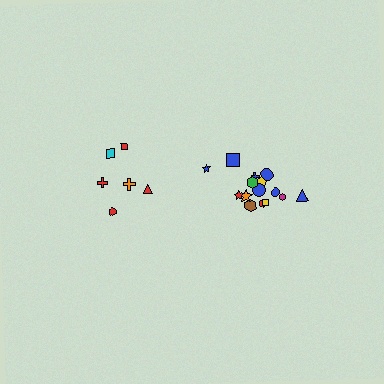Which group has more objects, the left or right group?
The right group.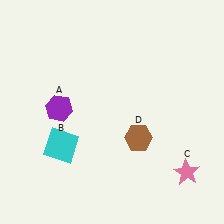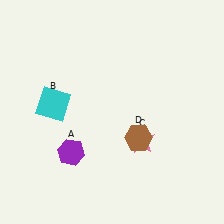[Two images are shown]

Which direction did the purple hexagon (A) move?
The purple hexagon (A) moved down.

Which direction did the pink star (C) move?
The pink star (C) moved left.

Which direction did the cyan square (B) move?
The cyan square (B) moved up.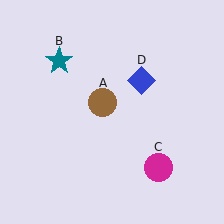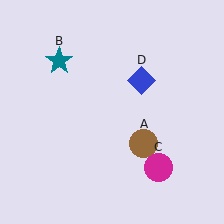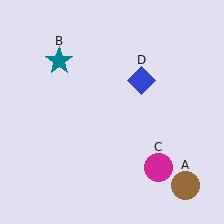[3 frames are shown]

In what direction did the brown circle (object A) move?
The brown circle (object A) moved down and to the right.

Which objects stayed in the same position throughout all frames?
Teal star (object B) and magenta circle (object C) and blue diamond (object D) remained stationary.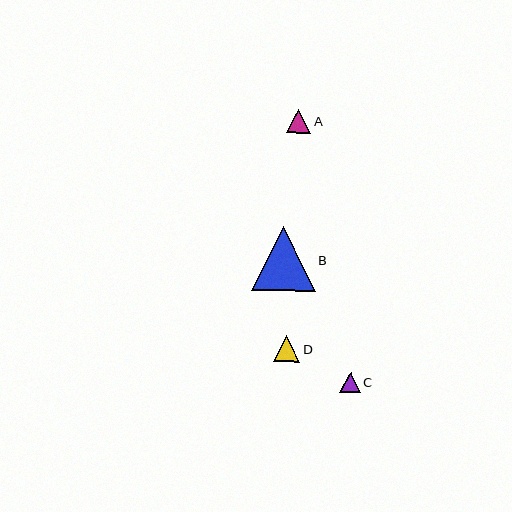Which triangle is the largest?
Triangle B is the largest with a size of approximately 63 pixels.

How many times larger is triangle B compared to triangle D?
Triangle B is approximately 2.4 times the size of triangle D.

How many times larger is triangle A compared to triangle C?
Triangle A is approximately 1.2 times the size of triangle C.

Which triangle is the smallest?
Triangle C is the smallest with a size of approximately 20 pixels.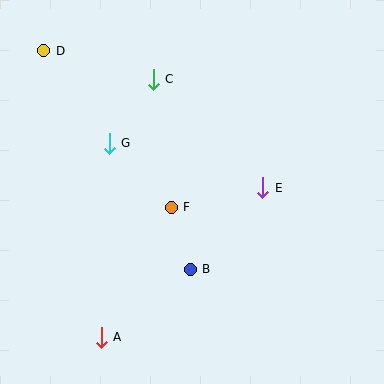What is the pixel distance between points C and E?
The distance between C and E is 154 pixels.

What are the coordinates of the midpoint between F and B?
The midpoint between F and B is at (181, 238).